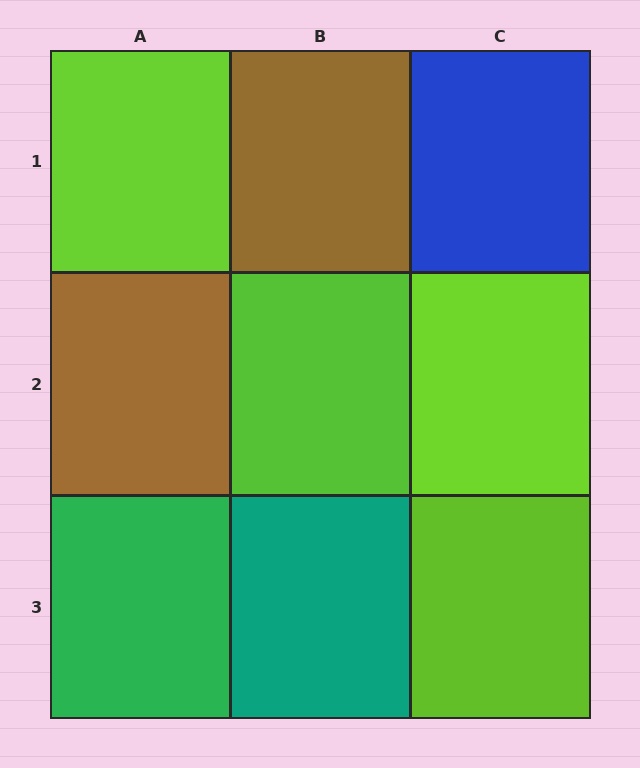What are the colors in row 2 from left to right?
Brown, lime, lime.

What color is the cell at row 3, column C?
Lime.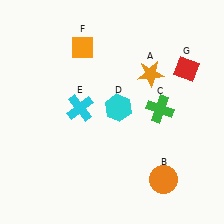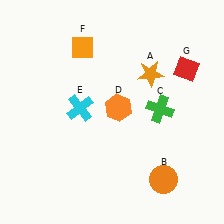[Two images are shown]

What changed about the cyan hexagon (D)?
In Image 1, D is cyan. In Image 2, it changed to orange.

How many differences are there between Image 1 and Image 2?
There is 1 difference between the two images.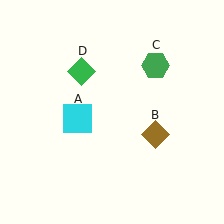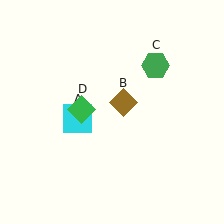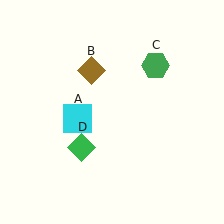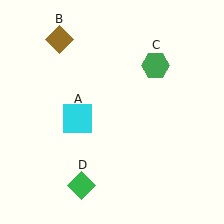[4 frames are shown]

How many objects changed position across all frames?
2 objects changed position: brown diamond (object B), green diamond (object D).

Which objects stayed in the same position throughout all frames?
Cyan square (object A) and green hexagon (object C) remained stationary.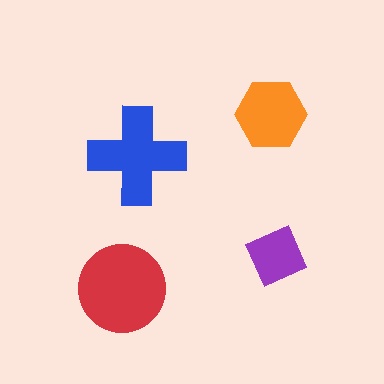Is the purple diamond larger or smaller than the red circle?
Smaller.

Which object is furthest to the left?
The red circle is leftmost.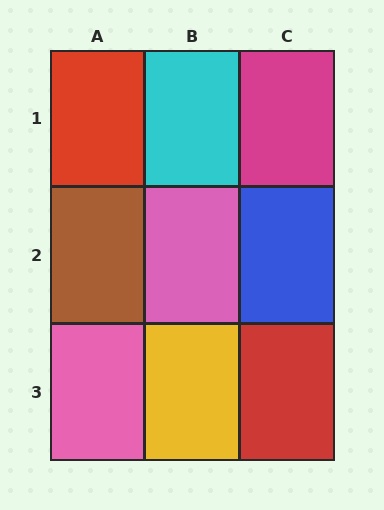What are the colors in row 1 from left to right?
Red, cyan, magenta.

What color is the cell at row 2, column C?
Blue.